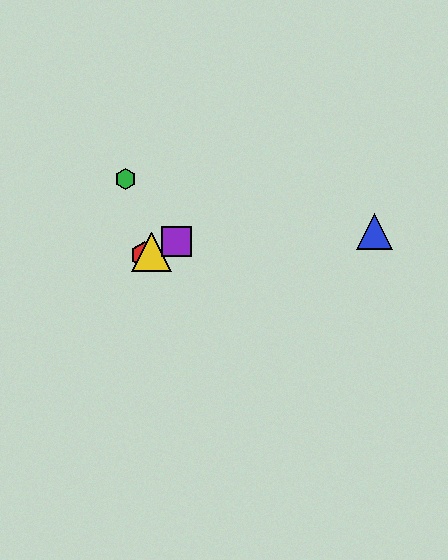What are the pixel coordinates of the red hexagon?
The red hexagon is at (144, 255).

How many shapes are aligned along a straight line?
3 shapes (the red hexagon, the yellow triangle, the purple square) are aligned along a straight line.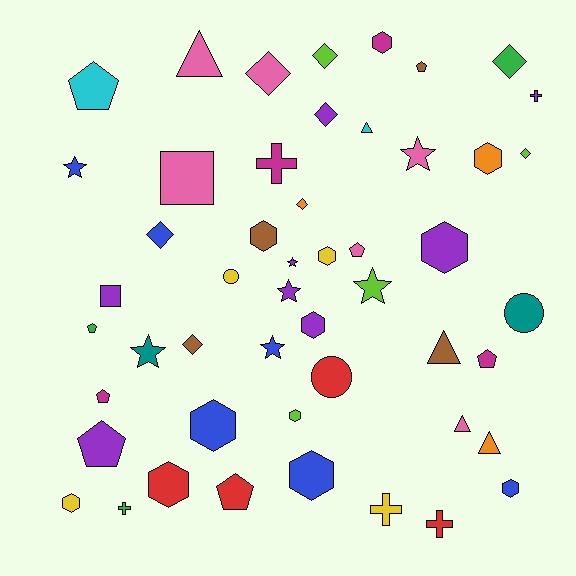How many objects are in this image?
There are 50 objects.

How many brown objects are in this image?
There are 4 brown objects.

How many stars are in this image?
There are 7 stars.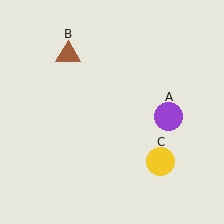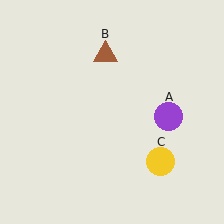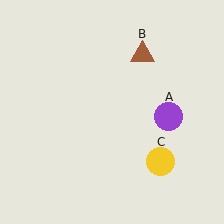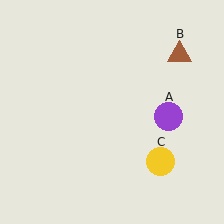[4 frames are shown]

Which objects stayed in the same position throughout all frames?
Purple circle (object A) and yellow circle (object C) remained stationary.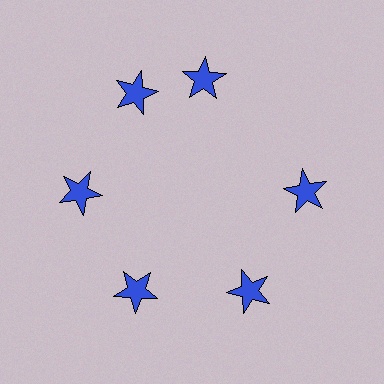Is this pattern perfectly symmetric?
No. The 6 blue stars are arranged in a ring, but one element near the 1 o'clock position is rotated out of alignment along the ring, breaking the 6-fold rotational symmetry.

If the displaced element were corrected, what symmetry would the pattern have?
It would have 6-fold rotational symmetry — the pattern would map onto itself every 60 degrees.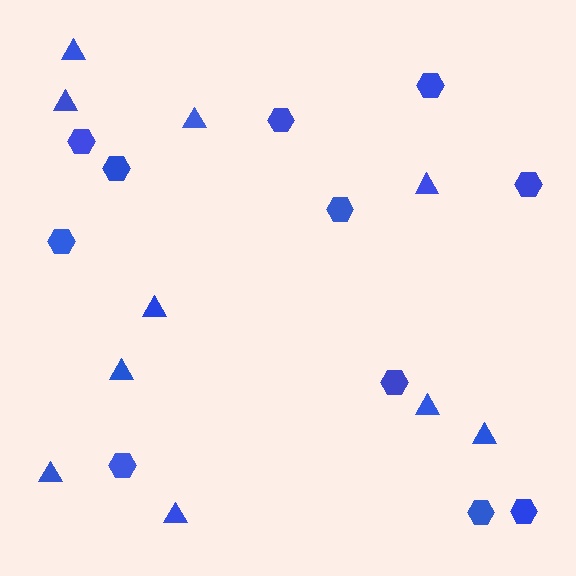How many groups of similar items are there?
There are 2 groups: one group of triangles (10) and one group of hexagons (11).